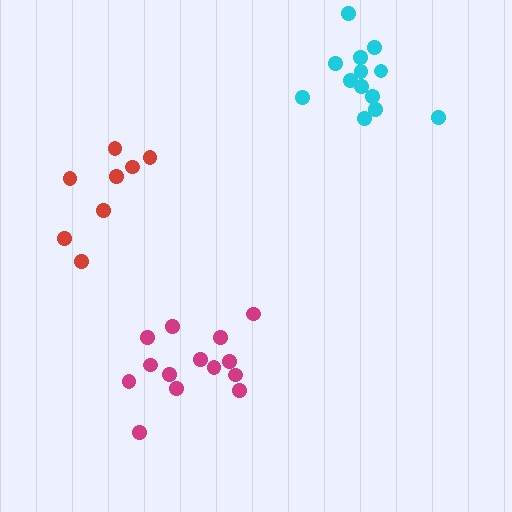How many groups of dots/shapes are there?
There are 3 groups.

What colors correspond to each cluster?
The clusters are colored: red, magenta, cyan.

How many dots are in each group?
Group 1: 8 dots, Group 2: 14 dots, Group 3: 13 dots (35 total).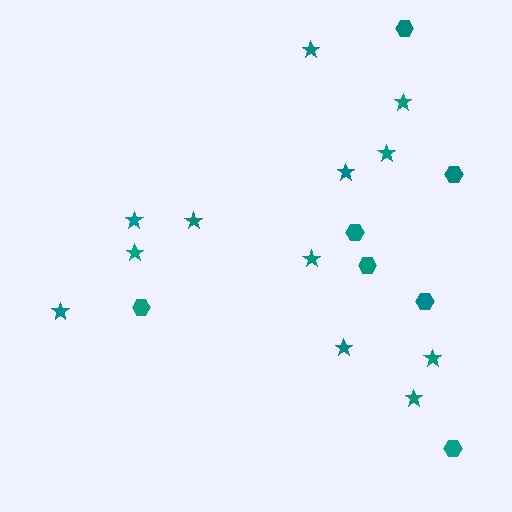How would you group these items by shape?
There are 2 groups: one group of stars (12) and one group of hexagons (7).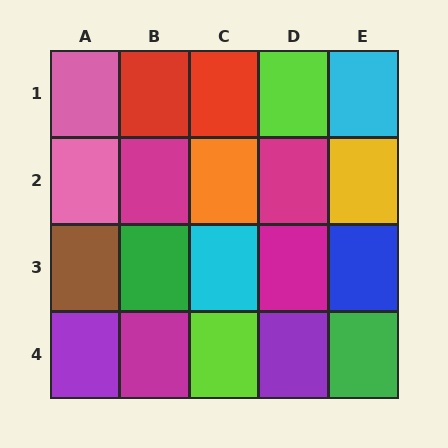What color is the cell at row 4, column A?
Purple.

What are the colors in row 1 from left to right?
Pink, red, red, lime, cyan.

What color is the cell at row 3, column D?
Magenta.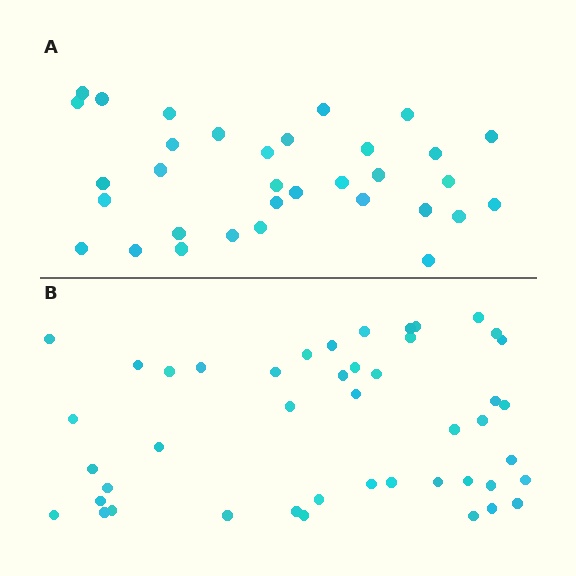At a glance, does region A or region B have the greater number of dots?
Region B (the bottom region) has more dots.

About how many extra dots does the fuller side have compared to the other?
Region B has roughly 12 or so more dots than region A.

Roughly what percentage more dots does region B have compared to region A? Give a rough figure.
About 35% more.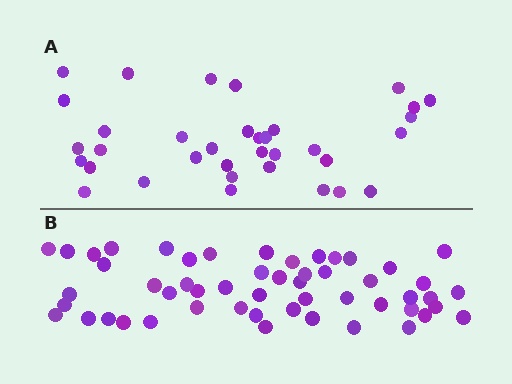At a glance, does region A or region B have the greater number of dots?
Region B (the bottom region) has more dots.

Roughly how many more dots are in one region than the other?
Region B has approximately 20 more dots than region A.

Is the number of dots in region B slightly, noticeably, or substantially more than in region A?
Region B has substantially more. The ratio is roughly 1.5 to 1.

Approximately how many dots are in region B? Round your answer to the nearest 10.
About 50 dots. (The exact count is 53, which rounds to 50.)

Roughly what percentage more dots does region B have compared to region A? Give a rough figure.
About 50% more.